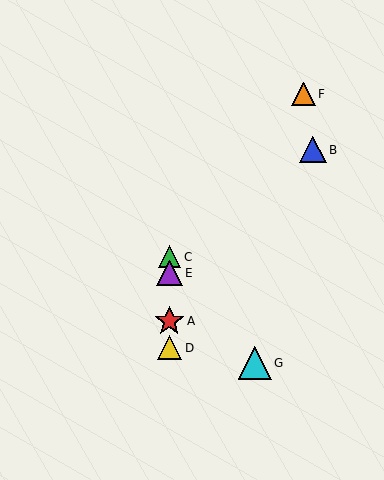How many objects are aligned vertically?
4 objects (A, C, D, E) are aligned vertically.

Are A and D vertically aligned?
Yes, both are at x≈169.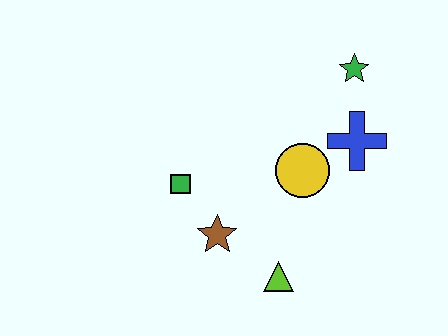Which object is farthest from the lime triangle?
The green star is farthest from the lime triangle.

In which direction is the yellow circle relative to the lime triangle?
The yellow circle is above the lime triangle.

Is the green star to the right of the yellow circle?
Yes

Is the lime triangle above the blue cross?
No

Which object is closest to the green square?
The brown star is closest to the green square.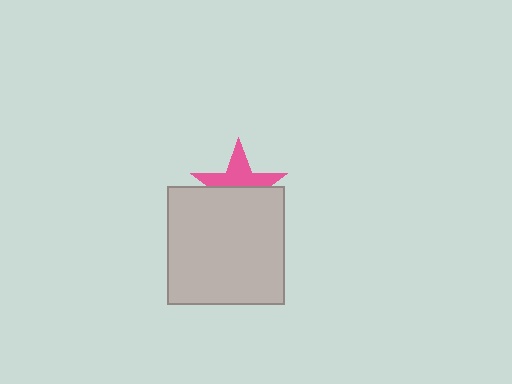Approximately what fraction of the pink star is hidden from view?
Roughly 53% of the pink star is hidden behind the light gray square.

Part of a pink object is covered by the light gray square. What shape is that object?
It is a star.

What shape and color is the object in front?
The object in front is a light gray square.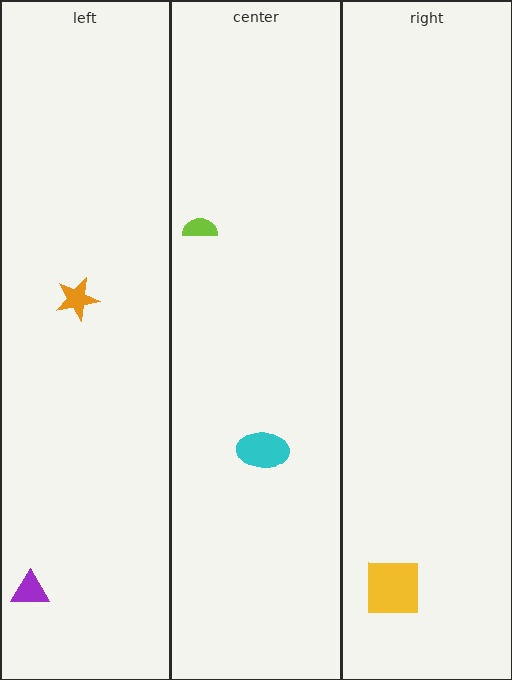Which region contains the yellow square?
The right region.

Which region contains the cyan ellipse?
The center region.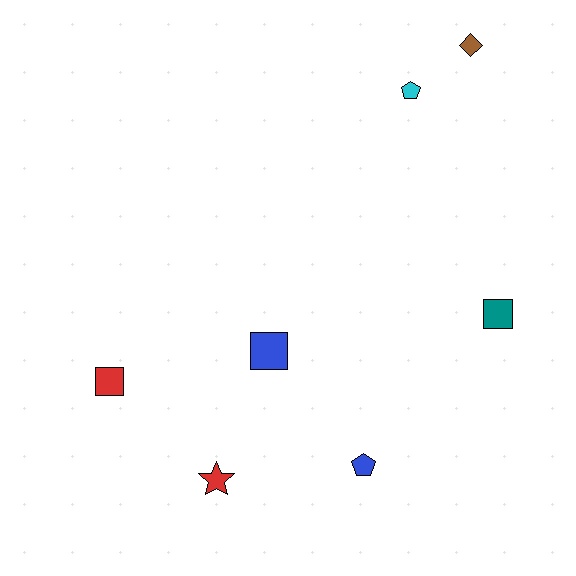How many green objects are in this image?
There are no green objects.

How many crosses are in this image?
There are no crosses.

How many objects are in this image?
There are 7 objects.